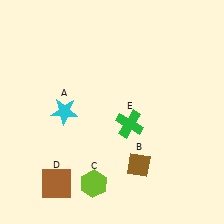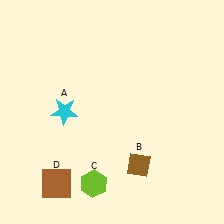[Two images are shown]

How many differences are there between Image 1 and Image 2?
There is 1 difference between the two images.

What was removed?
The green cross (E) was removed in Image 2.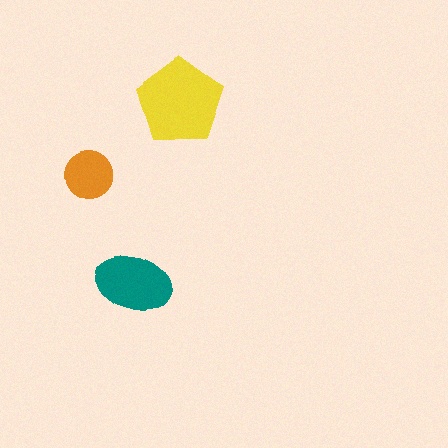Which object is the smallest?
The orange circle.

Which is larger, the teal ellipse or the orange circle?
The teal ellipse.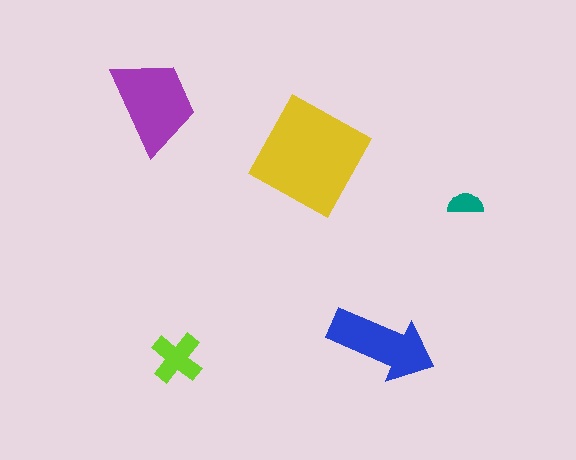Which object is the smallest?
The teal semicircle.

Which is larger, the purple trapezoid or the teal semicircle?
The purple trapezoid.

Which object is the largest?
The yellow square.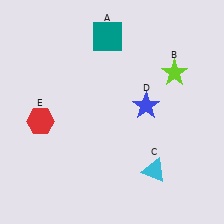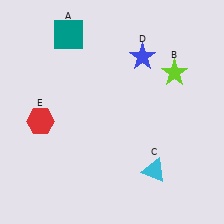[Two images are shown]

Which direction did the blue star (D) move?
The blue star (D) moved up.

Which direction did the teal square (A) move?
The teal square (A) moved left.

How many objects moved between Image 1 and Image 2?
2 objects moved between the two images.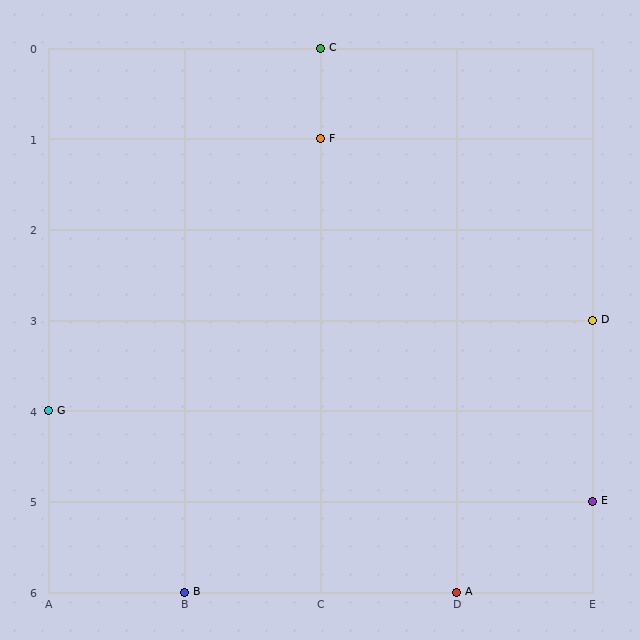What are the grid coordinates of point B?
Point B is at grid coordinates (B, 6).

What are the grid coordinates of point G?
Point G is at grid coordinates (A, 4).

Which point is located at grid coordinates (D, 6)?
Point A is at (D, 6).